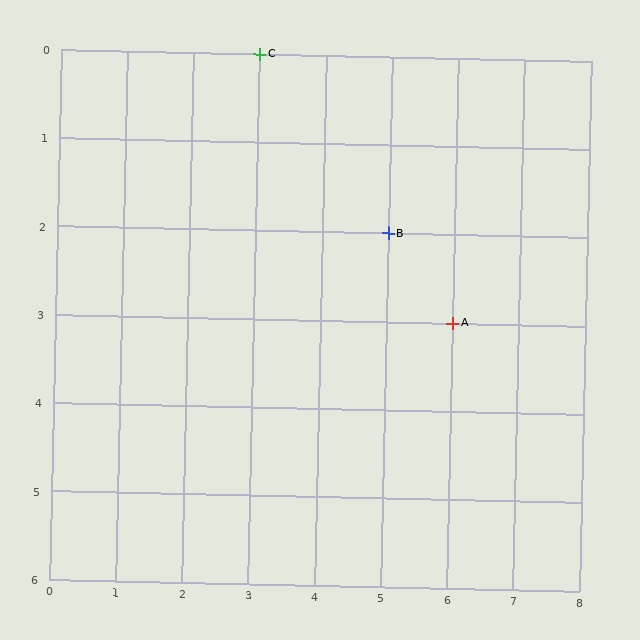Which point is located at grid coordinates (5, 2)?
Point B is at (5, 2).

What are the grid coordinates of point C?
Point C is at grid coordinates (3, 0).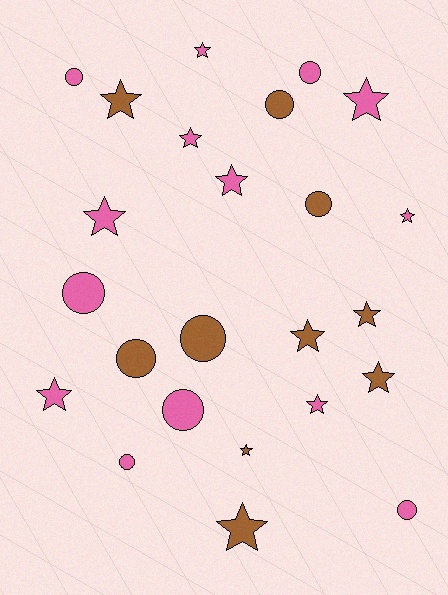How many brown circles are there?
There are 4 brown circles.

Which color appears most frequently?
Pink, with 14 objects.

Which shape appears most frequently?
Star, with 14 objects.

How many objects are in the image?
There are 24 objects.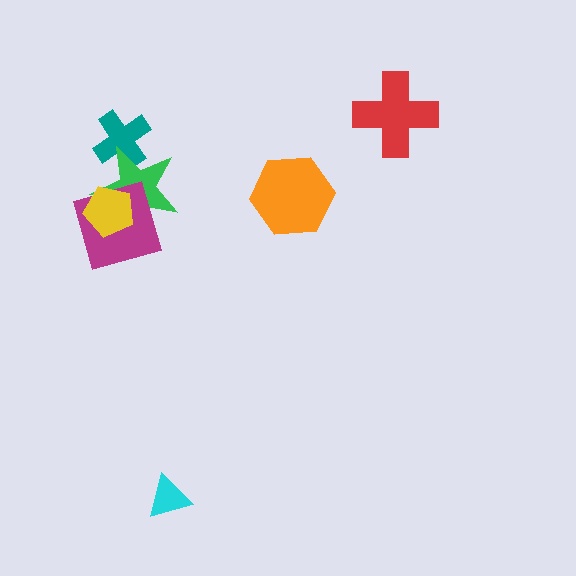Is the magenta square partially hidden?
Yes, it is partially covered by another shape.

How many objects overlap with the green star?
3 objects overlap with the green star.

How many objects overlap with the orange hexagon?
0 objects overlap with the orange hexagon.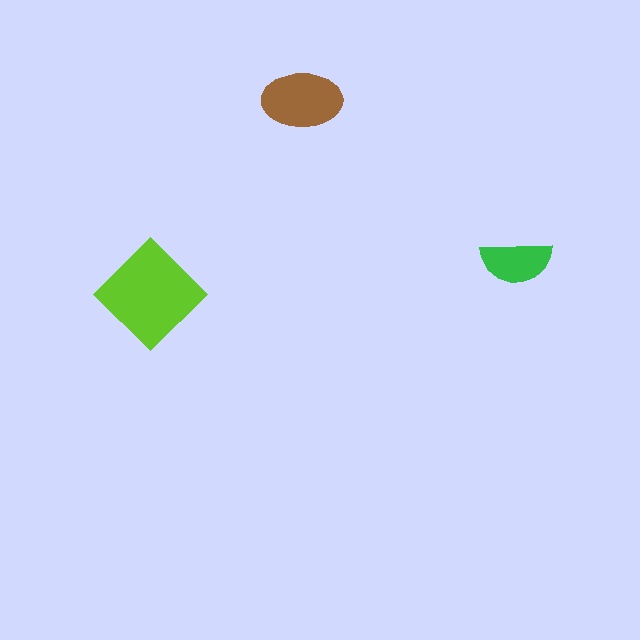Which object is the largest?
The lime diamond.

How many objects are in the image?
There are 3 objects in the image.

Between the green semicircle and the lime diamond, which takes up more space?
The lime diamond.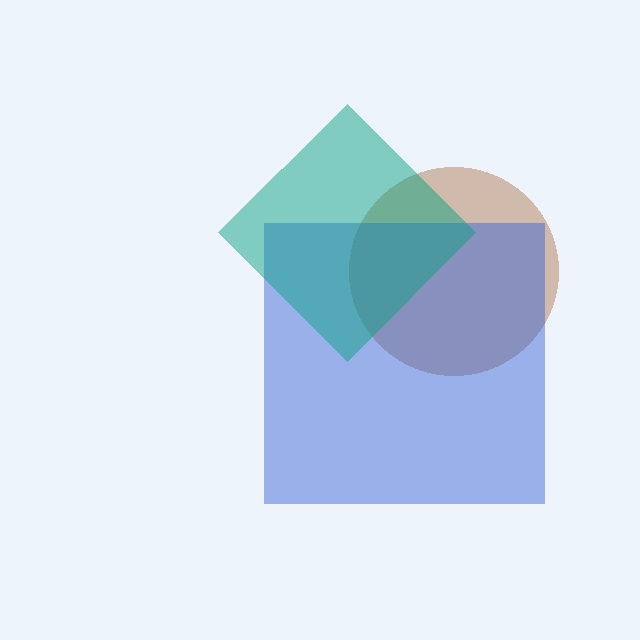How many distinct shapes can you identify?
There are 3 distinct shapes: a brown circle, a blue square, a teal diamond.